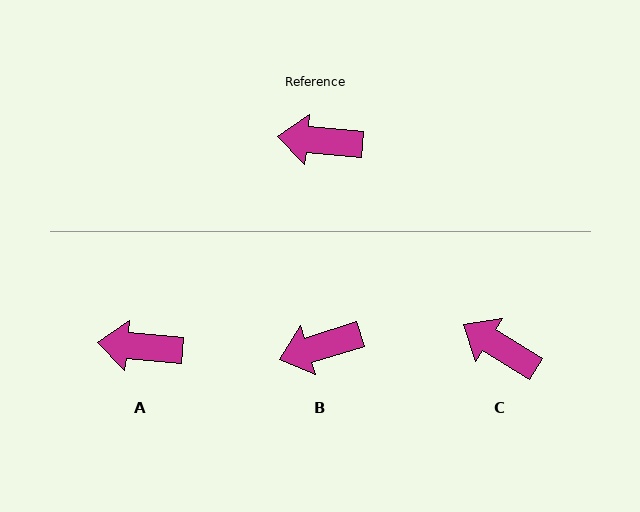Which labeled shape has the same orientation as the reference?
A.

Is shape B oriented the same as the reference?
No, it is off by about 22 degrees.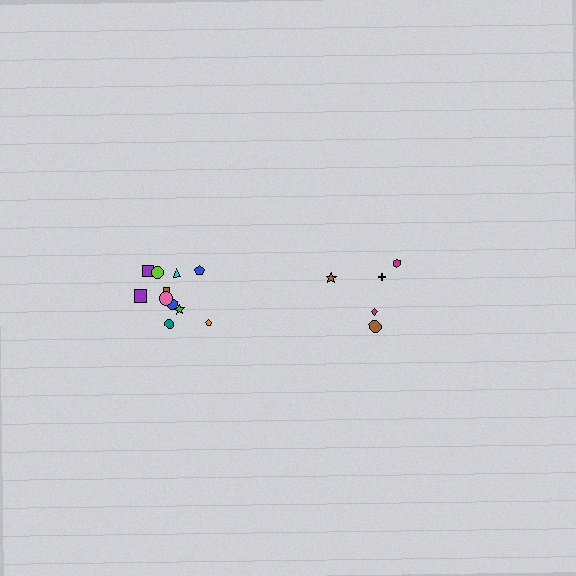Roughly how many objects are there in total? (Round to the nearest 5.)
Roughly 15 objects in total.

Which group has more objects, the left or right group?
The left group.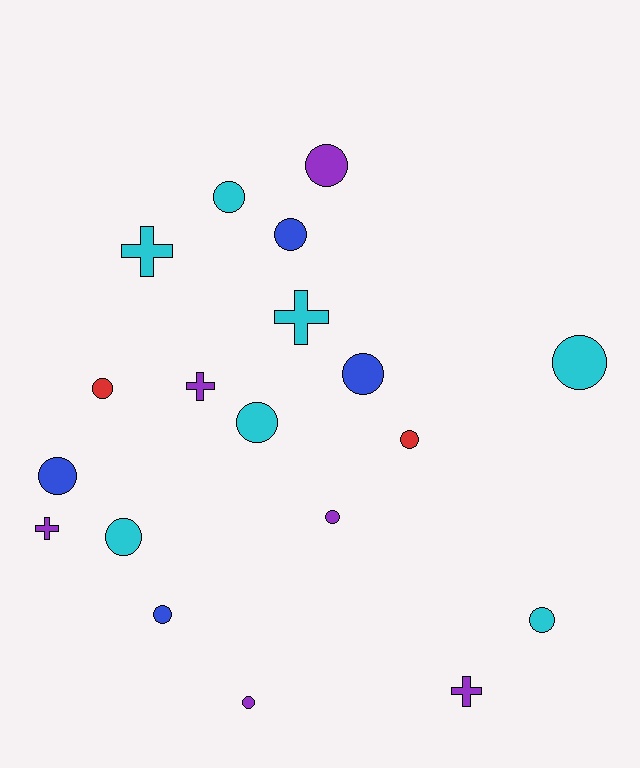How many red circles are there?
There are 2 red circles.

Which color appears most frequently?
Cyan, with 7 objects.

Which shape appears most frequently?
Circle, with 14 objects.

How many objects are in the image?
There are 19 objects.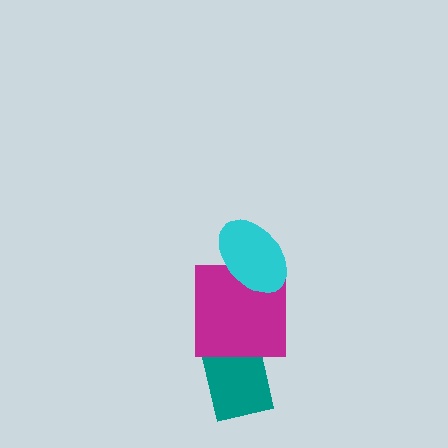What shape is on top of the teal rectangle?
The magenta square is on top of the teal rectangle.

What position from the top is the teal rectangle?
The teal rectangle is 3rd from the top.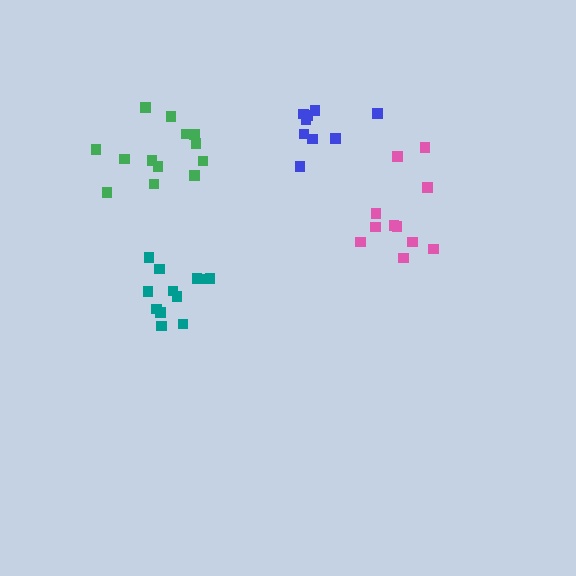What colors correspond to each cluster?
The clusters are colored: pink, teal, green, blue.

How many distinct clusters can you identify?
There are 4 distinct clusters.